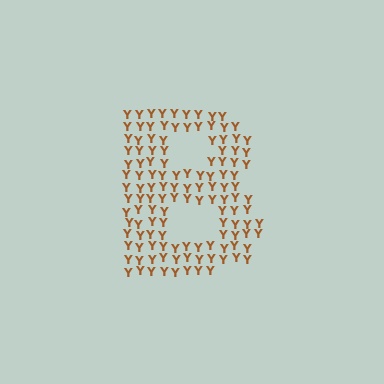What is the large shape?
The large shape is the letter B.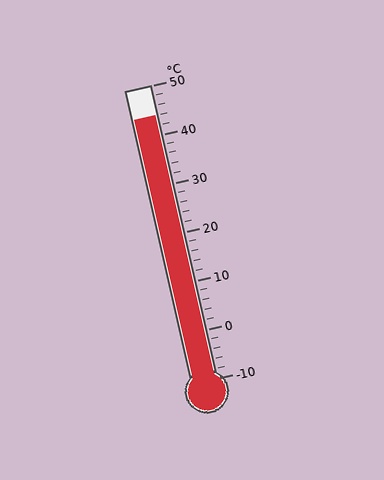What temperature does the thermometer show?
The thermometer shows approximately 44°C.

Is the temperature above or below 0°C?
The temperature is above 0°C.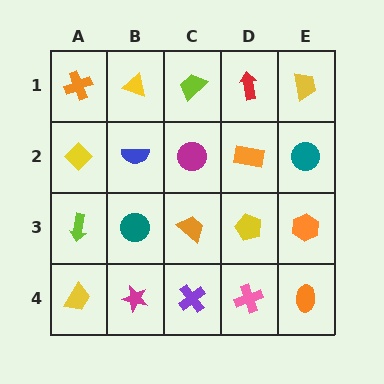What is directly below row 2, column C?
An orange trapezoid.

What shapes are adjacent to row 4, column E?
An orange hexagon (row 3, column E), a pink cross (row 4, column D).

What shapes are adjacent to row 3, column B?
A blue semicircle (row 2, column B), a magenta star (row 4, column B), a lime arrow (row 3, column A), an orange trapezoid (row 3, column C).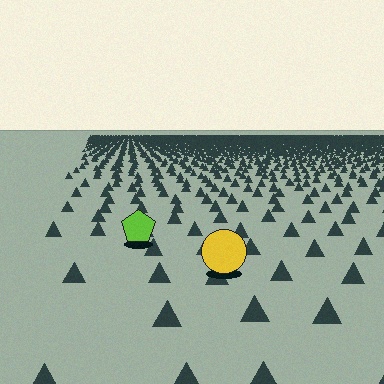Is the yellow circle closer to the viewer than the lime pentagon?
Yes. The yellow circle is closer — you can tell from the texture gradient: the ground texture is coarser near it.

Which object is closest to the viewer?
The yellow circle is closest. The texture marks near it are larger and more spread out.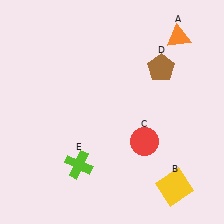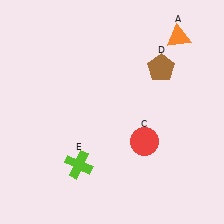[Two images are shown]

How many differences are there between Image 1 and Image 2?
There is 1 difference between the two images.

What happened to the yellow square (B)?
The yellow square (B) was removed in Image 2. It was in the bottom-right area of Image 1.